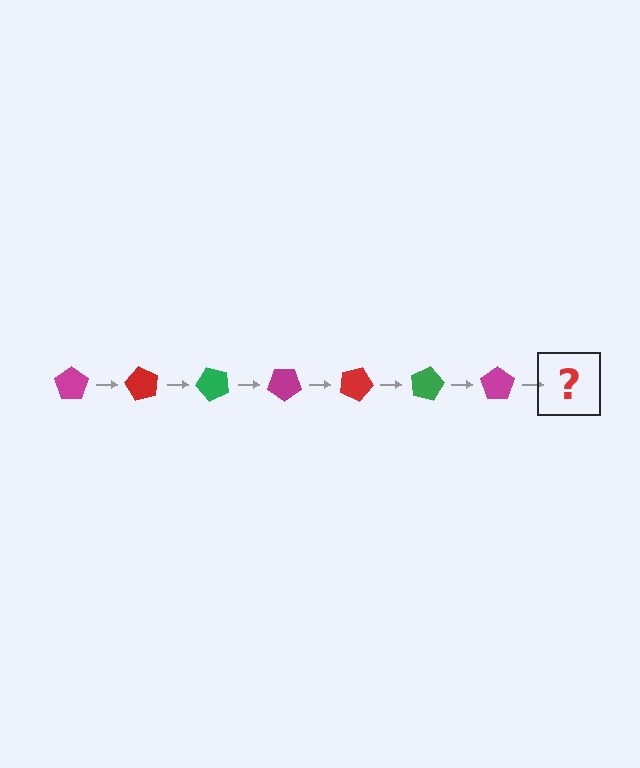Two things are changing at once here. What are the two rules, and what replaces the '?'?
The two rules are that it rotates 60 degrees each step and the color cycles through magenta, red, and green. The '?' should be a red pentagon, rotated 420 degrees from the start.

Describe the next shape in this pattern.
It should be a red pentagon, rotated 420 degrees from the start.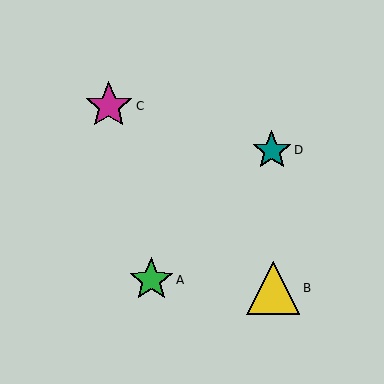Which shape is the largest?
The yellow triangle (labeled B) is the largest.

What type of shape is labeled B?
Shape B is a yellow triangle.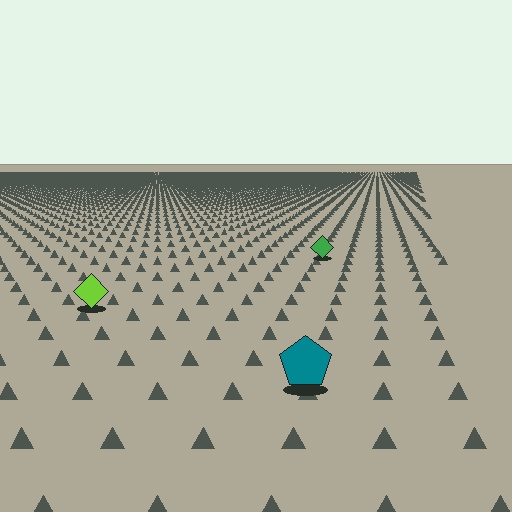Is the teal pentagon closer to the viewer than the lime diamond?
Yes. The teal pentagon is closer — you can tell from the texture gradient: the ground texture is coarser near it.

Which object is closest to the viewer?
The teal pentagon is closest. The texture marks near it are larger and more spread out.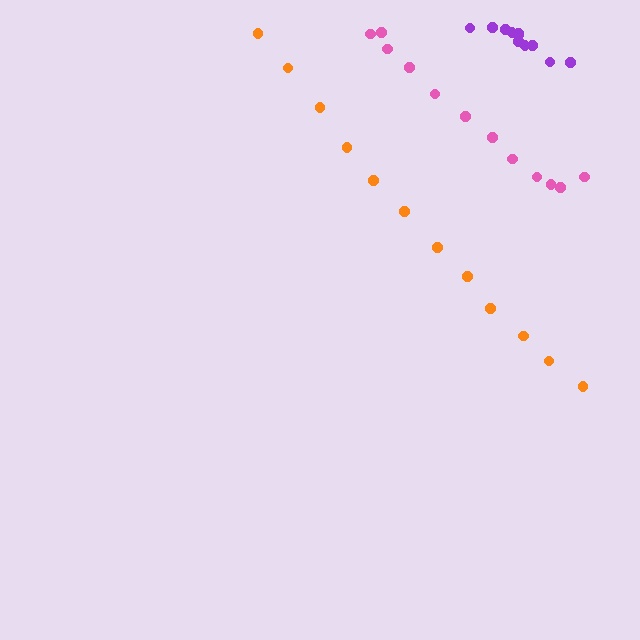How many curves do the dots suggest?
There are 3 distinct paths.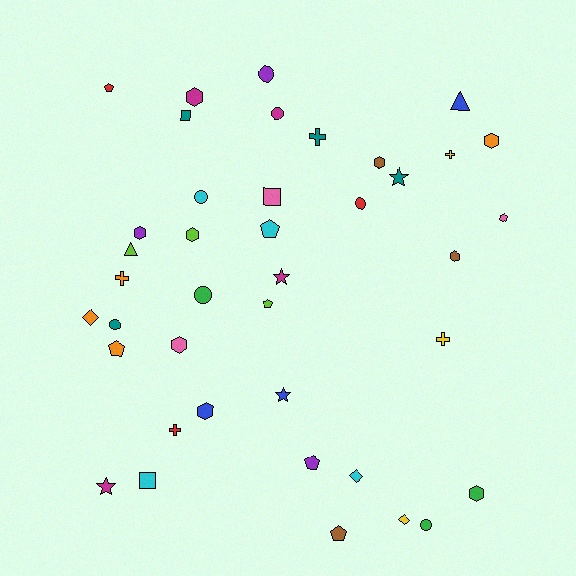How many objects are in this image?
There are 40 objects.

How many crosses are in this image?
There are 5 crosses.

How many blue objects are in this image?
There are 3 blue objects.